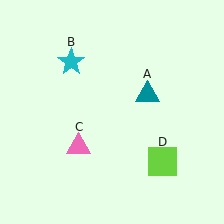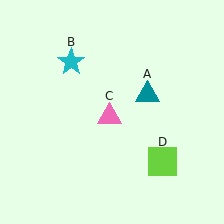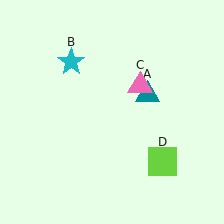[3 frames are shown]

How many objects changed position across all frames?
1 object changed position: pink triangle (object C).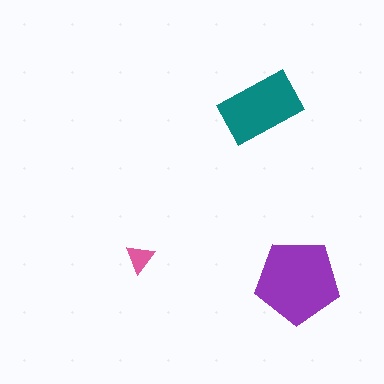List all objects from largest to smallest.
The purple pentagon, the teal rectangle, the pink triangle.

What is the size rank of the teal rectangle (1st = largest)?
2nd.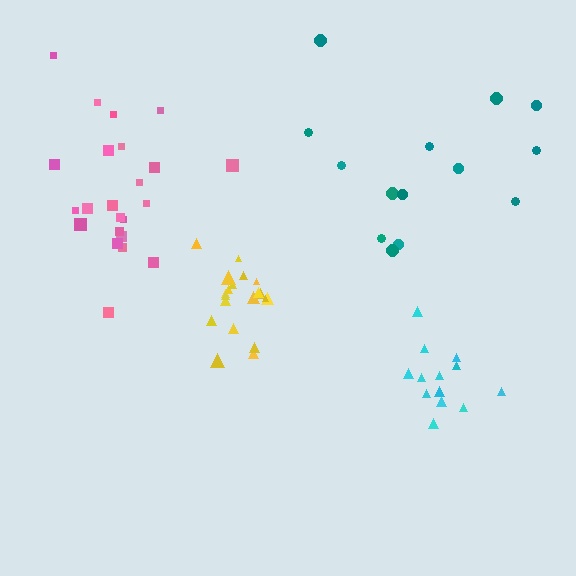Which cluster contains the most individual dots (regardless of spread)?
Pink (23).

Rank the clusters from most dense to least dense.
yellow, cyan, pink, teal.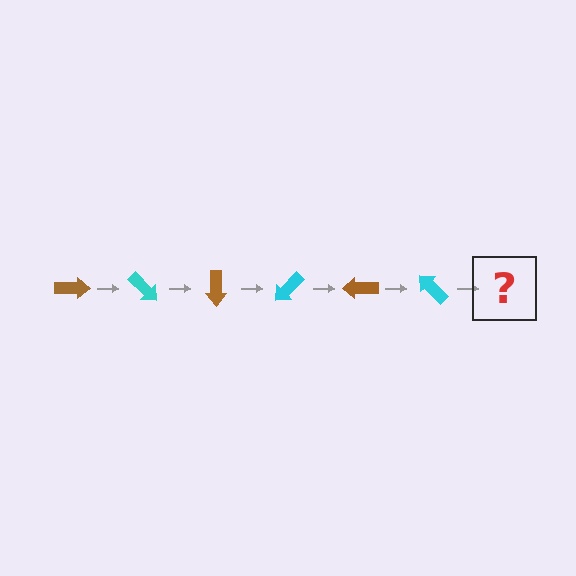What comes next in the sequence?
The next element should be a brown arrow, rotated 270 degrees from the start.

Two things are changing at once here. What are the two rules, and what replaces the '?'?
The two rules are that it rotates 45 degrees each step and the color cycles through brown and cyan. The '?' should be a brown arrow, rotated 270 degrees from the start.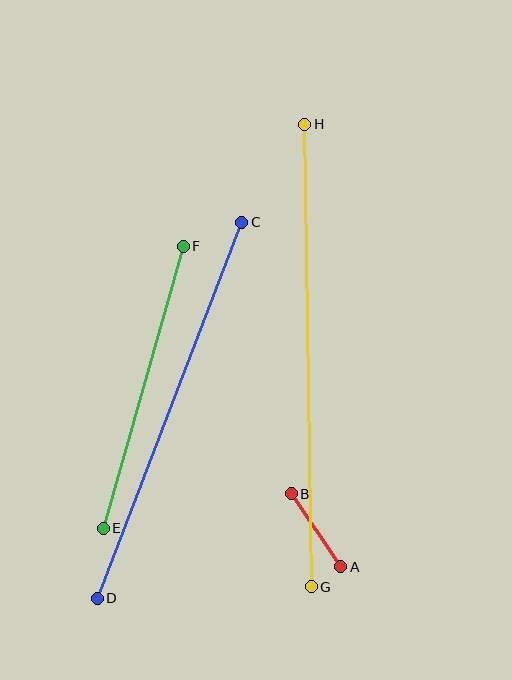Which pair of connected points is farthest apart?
Points G and H are farthest apart.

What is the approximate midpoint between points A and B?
The midpoint is at approximately (316, 530) pixels.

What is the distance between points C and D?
The distance is approximately 403 pixels.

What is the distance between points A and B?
The distance is approximately 88 pixels.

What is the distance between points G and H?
The distance is approximately 462 pixels.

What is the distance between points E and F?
The distance is approximately 293 pixels.